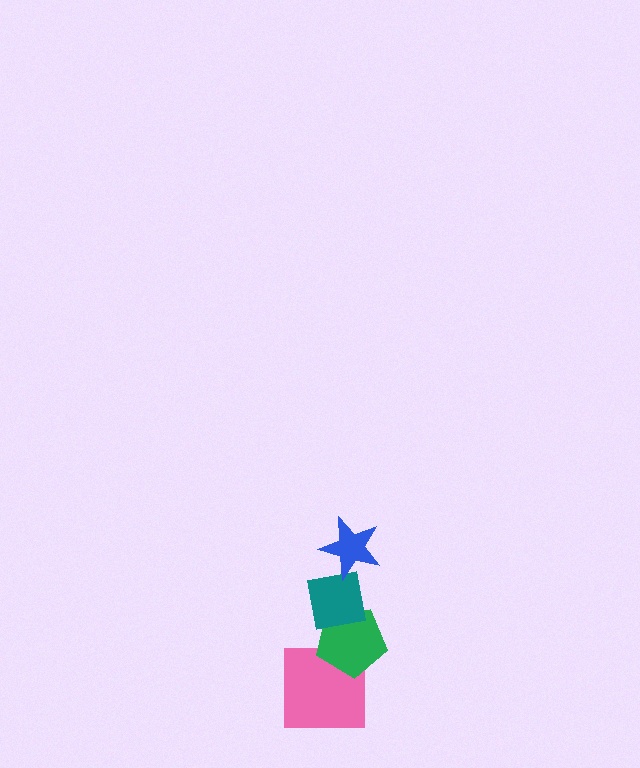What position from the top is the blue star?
The blue star is 1st from the top.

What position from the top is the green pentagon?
The green pentagon is 3rd from the top.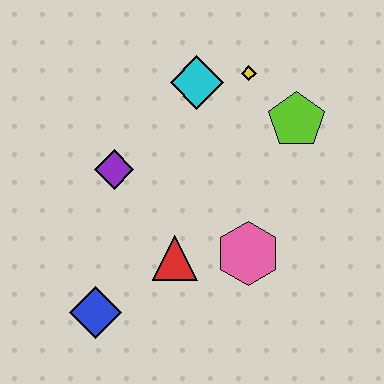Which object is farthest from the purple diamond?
The lime pentagon is farthest from the purple diamond.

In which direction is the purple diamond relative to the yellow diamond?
The purple diamond is to the left of the yellow diamond.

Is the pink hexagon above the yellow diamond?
No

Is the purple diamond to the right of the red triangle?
No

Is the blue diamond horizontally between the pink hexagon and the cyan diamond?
No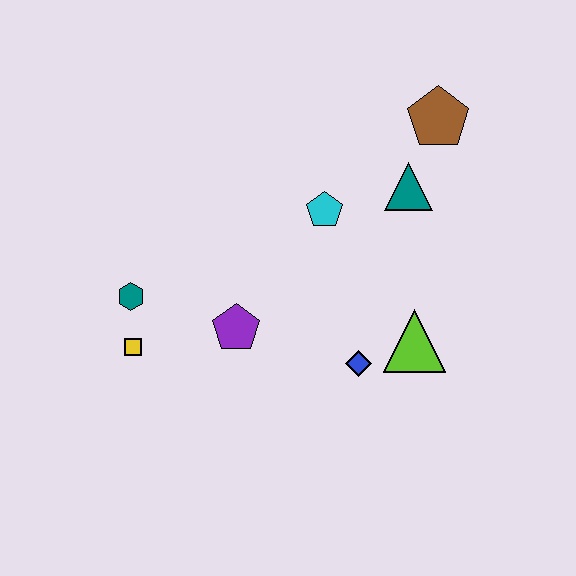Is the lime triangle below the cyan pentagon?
Yes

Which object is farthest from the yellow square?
The brown pentagon is farthest from the yellow square.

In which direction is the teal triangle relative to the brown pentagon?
The teal triangle is below the brown pentagon.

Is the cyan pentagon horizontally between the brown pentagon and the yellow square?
Yes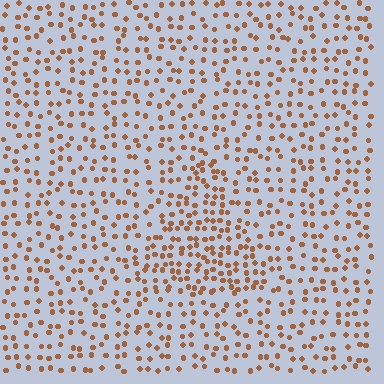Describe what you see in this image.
The image contains small brown elements arranged at two different densities. A triangle-shaped region is visible where the elements are more densely packed than the surrounding area.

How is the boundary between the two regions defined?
The boundary is defined by a change in element density (approximately 1.7x ratio). All elements are the same color, size, and shape.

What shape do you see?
I see a triangle.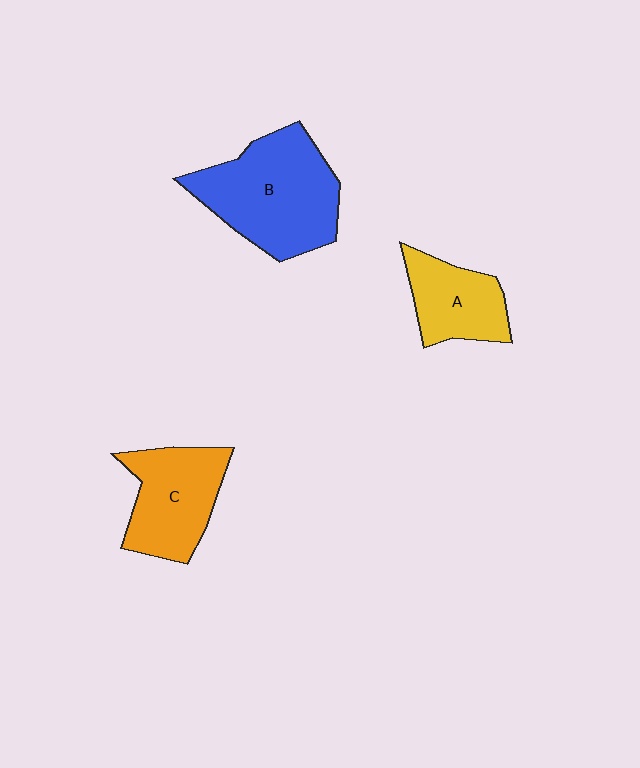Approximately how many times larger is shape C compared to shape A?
Approximately 1.3 times.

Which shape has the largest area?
Shape B (blue).